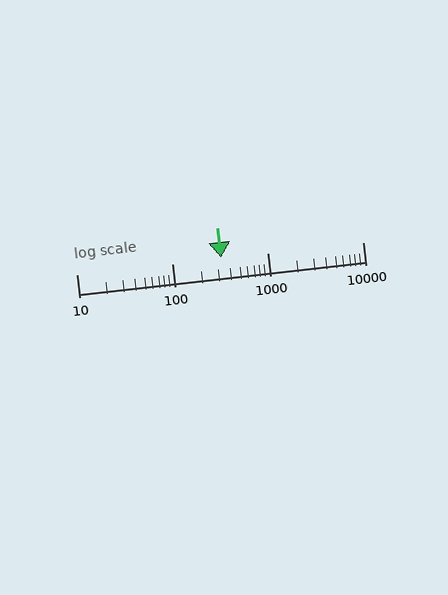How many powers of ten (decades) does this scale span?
The scale spans 3 decades, from 10 to 10000.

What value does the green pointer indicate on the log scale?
The pointer indicates approximately 330.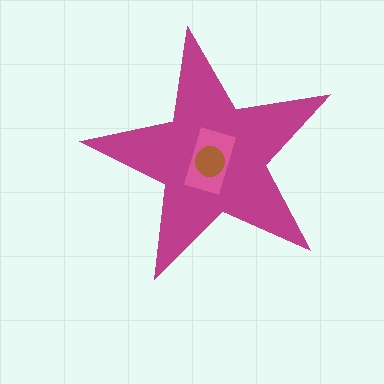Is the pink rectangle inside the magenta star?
Yes.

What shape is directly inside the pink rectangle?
The brown circle.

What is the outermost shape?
The magenta star.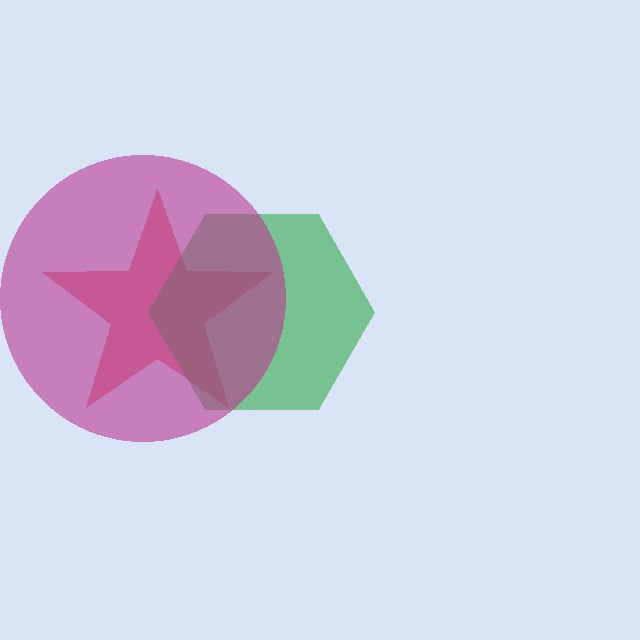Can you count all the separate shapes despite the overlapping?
Yes, there are 3 separate shapes.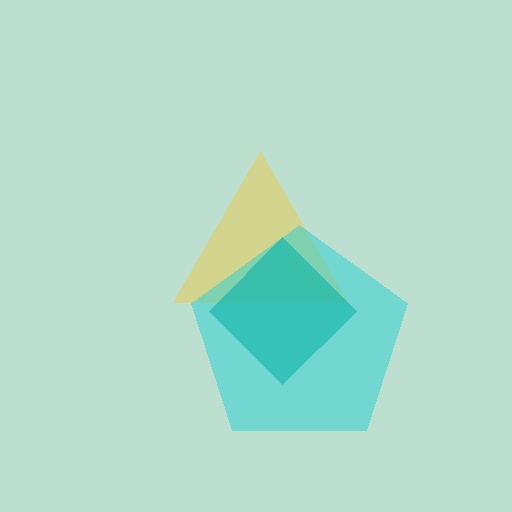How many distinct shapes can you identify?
There are 3 distinct shapes: a yellow triangle, a teal diamond, a cyan pentagon.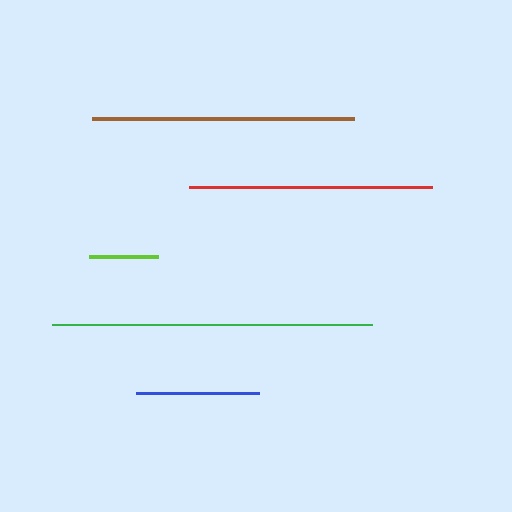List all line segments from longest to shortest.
From longest to shortest: green, brown, red, blue, lime.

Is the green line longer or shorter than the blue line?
The green line is longer than the blue line.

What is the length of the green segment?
The green segment is approximately 320 pixels long.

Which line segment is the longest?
The green line is the longest at approximately 320 pixels.